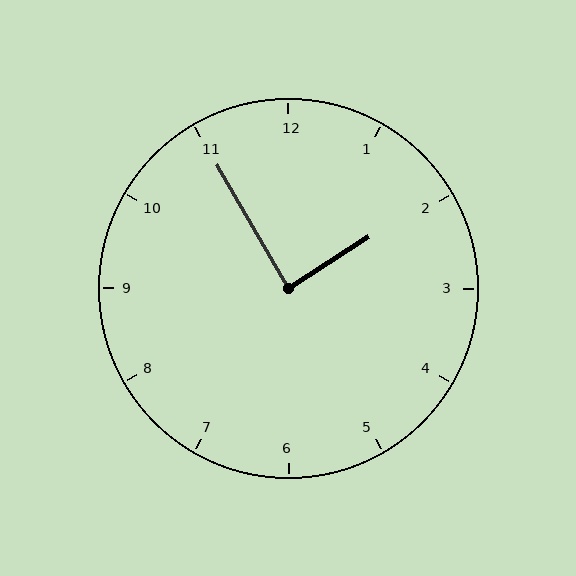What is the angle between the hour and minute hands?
Approximately 88 degrees.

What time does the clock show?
1:55.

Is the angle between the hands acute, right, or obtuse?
It is right.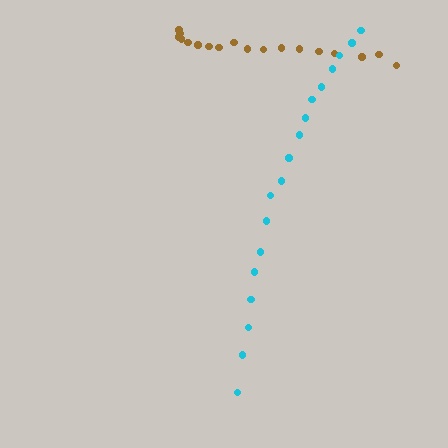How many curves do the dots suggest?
There are 2 distinct paths.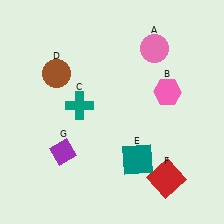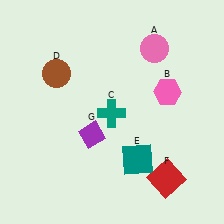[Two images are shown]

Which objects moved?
The objects that moved are: the teal cross (C), the purple diamond (G).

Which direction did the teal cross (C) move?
The teal cross (C) moved right.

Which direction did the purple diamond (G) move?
The purple diamond (G) moved right.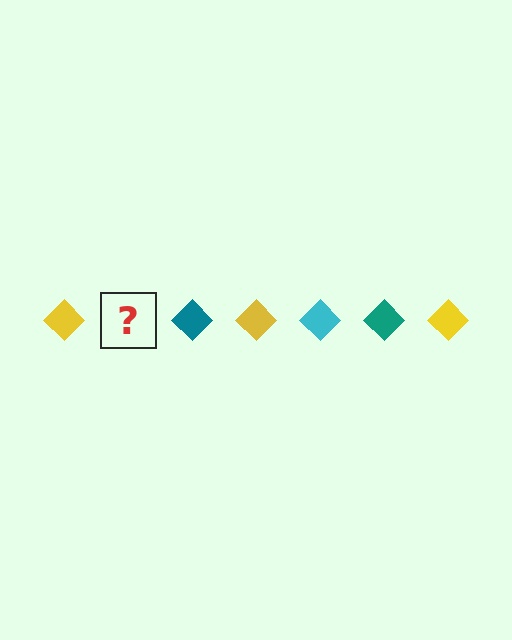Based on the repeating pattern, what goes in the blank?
The blank should be a cyan diamond.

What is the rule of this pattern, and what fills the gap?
The rule is that the pattern cycles through yellow, cyan, teal diamonds. The gap should be filled with a cyan diamond.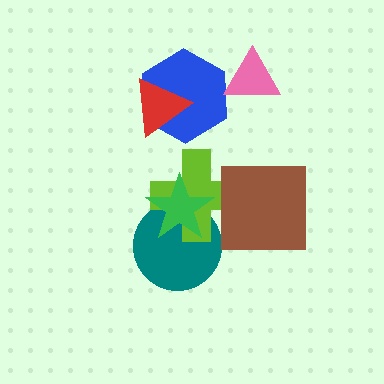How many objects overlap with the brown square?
1 object overlaps with the brown square.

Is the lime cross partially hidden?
Yes, it is partially covered by another shape.